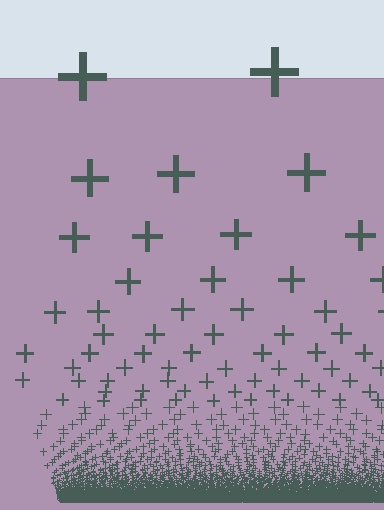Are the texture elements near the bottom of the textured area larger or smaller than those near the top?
Smaller. The gradient is inverted — elements near the bottom are smaller and denser.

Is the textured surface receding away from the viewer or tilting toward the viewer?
The surface appears to tilt toward the viewer. Texture elements get larger and sparser toward the top.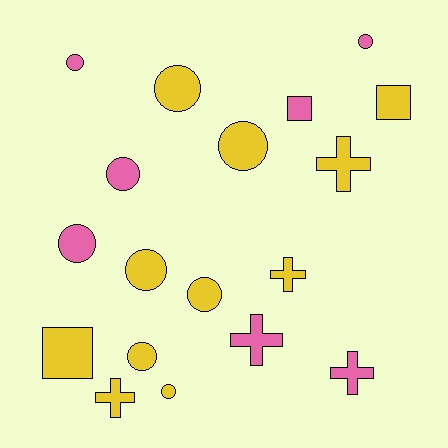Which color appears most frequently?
Yellow, with 11 objects.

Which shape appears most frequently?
Circle, with 10 objects.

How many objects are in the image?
There are 18 objects.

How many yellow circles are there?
There are 6 yellow circles.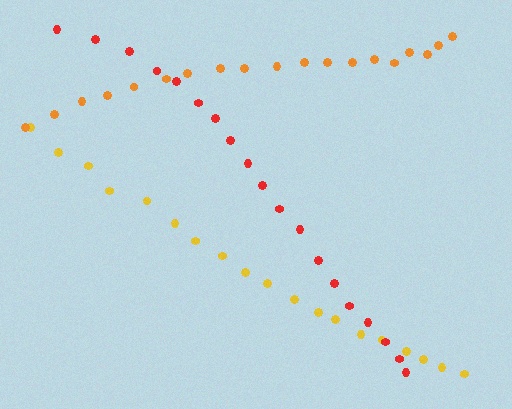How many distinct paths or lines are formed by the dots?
There are 3 distinct paths.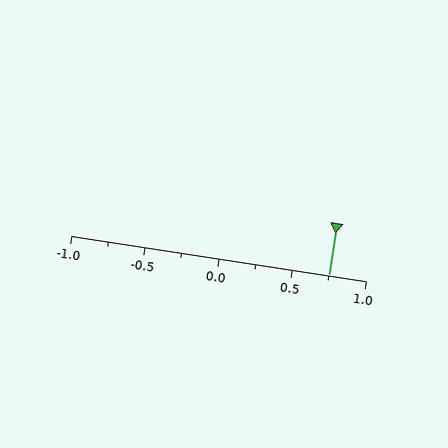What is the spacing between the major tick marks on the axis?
The major ticks are spaced 0.5 apart.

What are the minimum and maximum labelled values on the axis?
The axis runs from -1.0 to 1.0.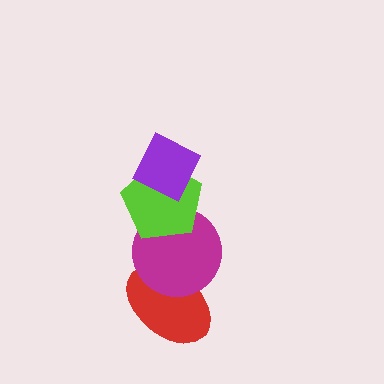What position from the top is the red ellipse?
The red ellipse is 4th from the top.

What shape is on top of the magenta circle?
The lime pentagon is on top of the magenta circle.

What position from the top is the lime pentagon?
The lime pentagon is 2nd from the top.